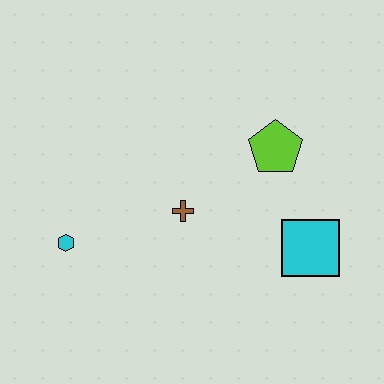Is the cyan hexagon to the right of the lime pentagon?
No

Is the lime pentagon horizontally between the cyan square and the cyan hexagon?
Yes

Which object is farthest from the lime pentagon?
The cyan hexagon is farthest from the lime pentagon.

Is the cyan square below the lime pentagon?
Yes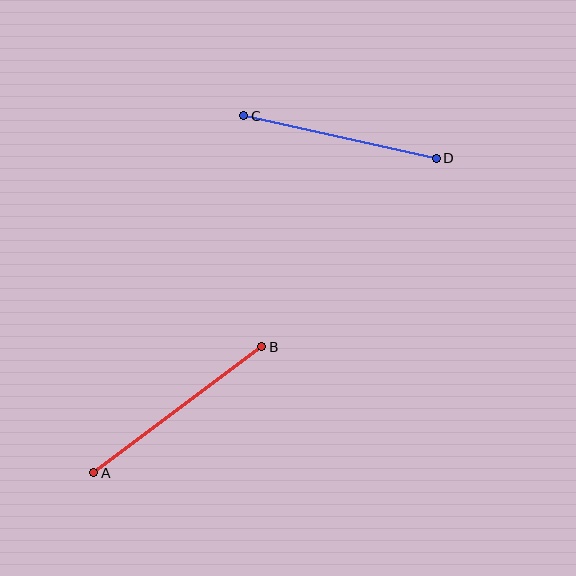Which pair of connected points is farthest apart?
Points A and B are farthest apart.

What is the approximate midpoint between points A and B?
The midpoint is at approximately (178, 410) pixels.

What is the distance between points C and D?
The distance is approximately 197 pixels.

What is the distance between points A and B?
The distance is approximately 210 pixels.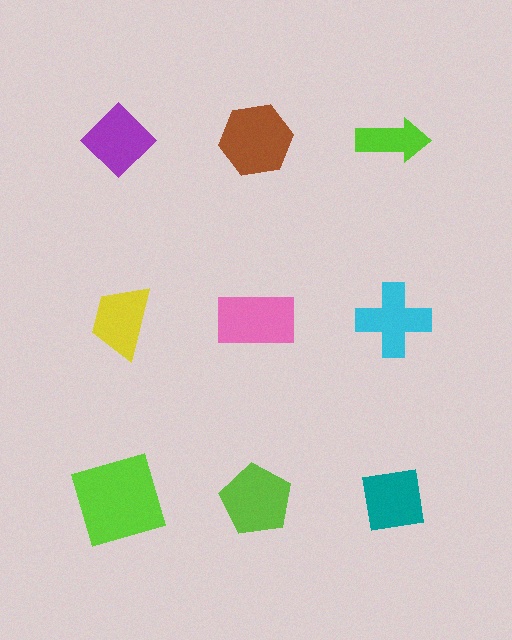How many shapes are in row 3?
3 shapes.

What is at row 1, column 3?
A lime arrow.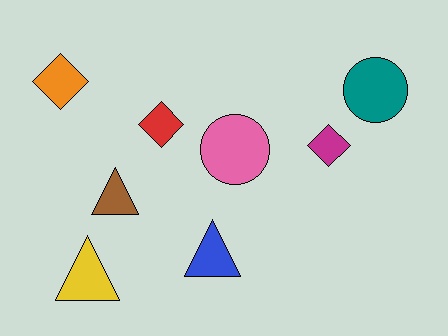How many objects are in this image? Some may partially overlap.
There are 8 objects.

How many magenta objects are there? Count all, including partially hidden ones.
There is 1 magenta object.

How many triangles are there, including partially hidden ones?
There are 3 triangles.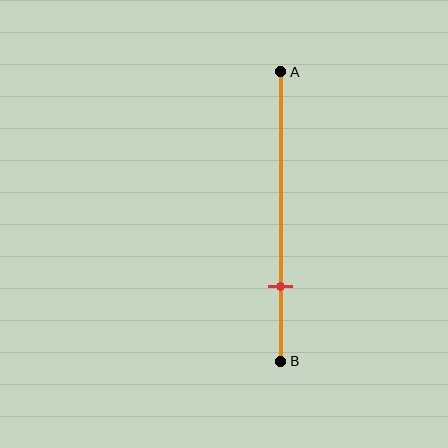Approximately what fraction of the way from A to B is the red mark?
The red mark is approximately 75% of the way from A to B.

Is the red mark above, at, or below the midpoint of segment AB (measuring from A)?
The red mark is below the midpoint of segment AB.